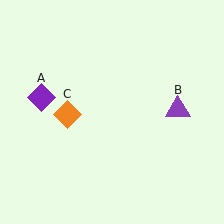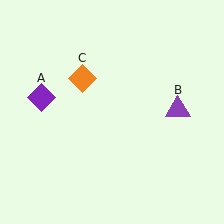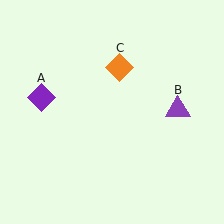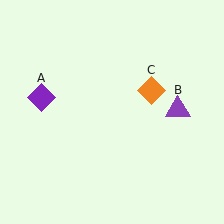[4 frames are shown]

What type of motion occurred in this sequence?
The orange diamond (object C) rotated clockwise around the center of the scene.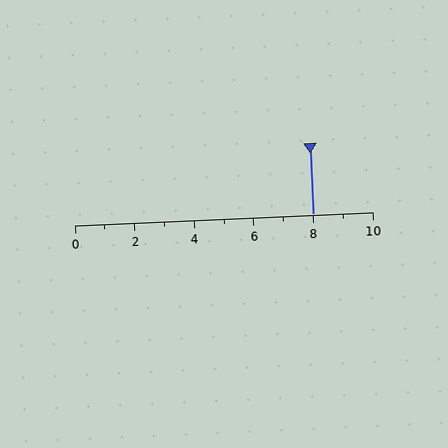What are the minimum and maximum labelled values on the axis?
The axis runs from 0 to 10.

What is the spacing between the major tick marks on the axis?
The major ticks are spaced 2 apart.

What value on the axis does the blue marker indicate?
The marker indicates approximately 8.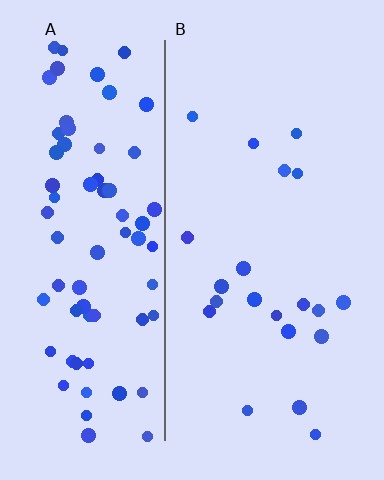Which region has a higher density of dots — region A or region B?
A (the left).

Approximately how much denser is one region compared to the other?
Approximately 3.7× — region A over region B.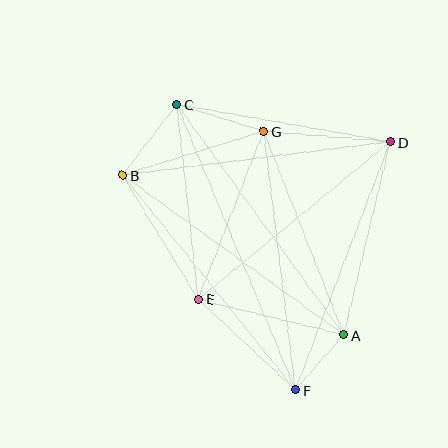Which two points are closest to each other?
Points A and F are closest to each other.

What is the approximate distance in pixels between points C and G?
The distance between C and G is approximately 91 pixels.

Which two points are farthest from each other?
Points C and F are farthest from each other.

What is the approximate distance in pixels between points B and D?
The distance between B and D is approximately 270 pixels.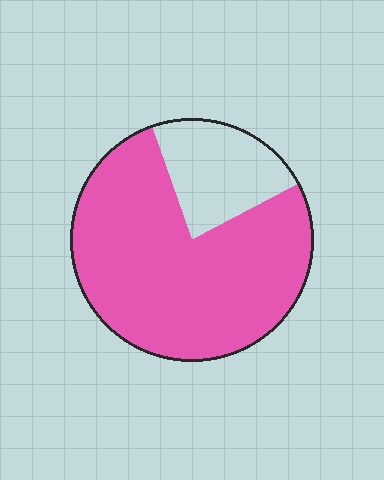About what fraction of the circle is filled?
About three quarters (3/4).